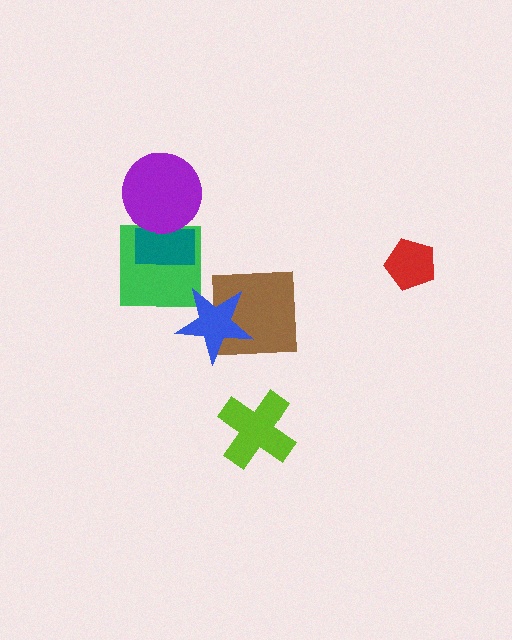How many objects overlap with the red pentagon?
0 objects overlap with the red pentagon.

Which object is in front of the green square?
The teal rectangle is in front of the green square.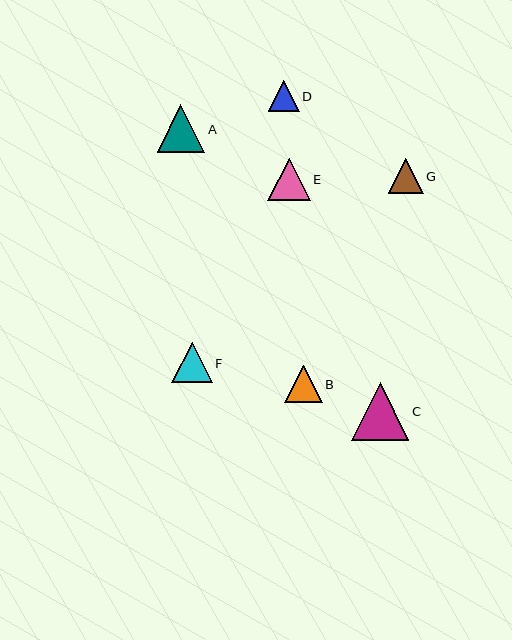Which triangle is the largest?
Triangle C is the largest with a size of approximately 57 pixels.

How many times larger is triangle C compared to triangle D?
Triangle C is approximately 1.9 times the size of triangle D.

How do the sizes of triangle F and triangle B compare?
Triangle F and triangle B are approximately the same size.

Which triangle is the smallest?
Triangle D is the smallest with a size of approximately 31 pixels.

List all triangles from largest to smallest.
From largest to smallest: C, A, E, F, B, G, D.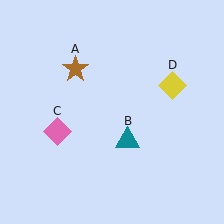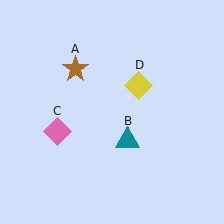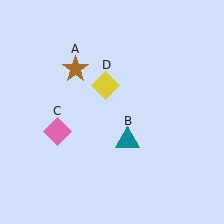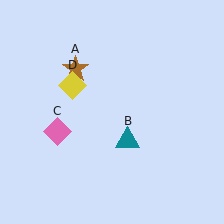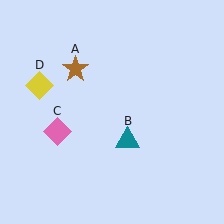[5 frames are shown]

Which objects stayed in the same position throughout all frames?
Brown star (object A) and teal triangle (object B) and pink diamond (object C) remained stationary.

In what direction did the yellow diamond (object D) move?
The yellow diamond (object D) moved left.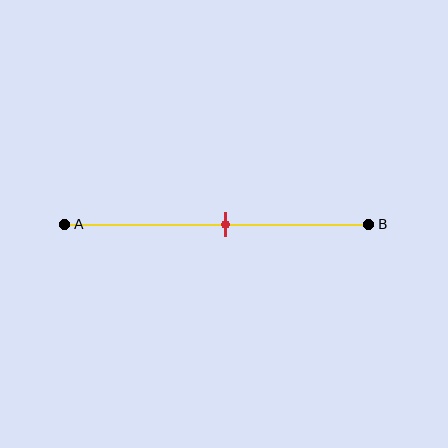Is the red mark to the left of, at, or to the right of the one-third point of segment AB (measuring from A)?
The red mark is to the right of the one-third point of segment AB.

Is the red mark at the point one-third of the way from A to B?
No, the mark is at about 55% from A, not at the 33% one-third point.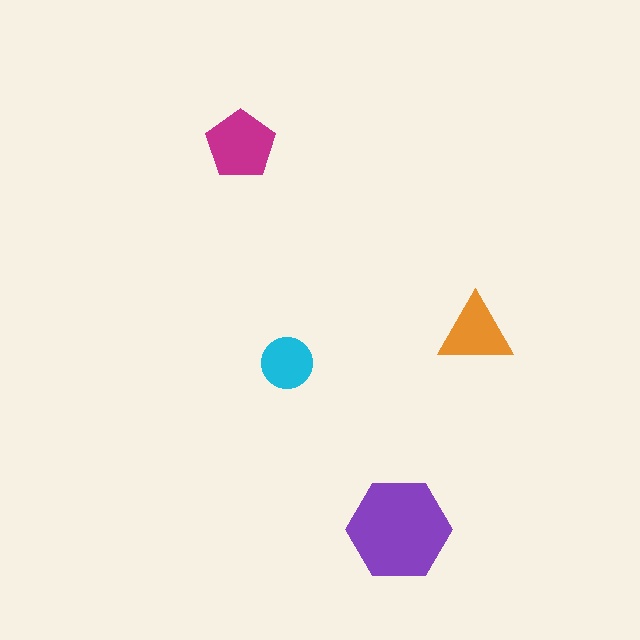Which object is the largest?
The purple hexagon.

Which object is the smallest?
The cyan circle.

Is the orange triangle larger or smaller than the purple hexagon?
Smaller.